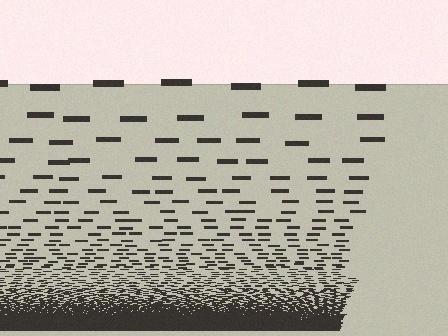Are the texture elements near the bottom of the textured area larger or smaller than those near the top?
Smaller. The gradient is inverted — elements near the bottom are smaller and denser.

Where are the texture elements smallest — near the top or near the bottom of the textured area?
Near the bottom.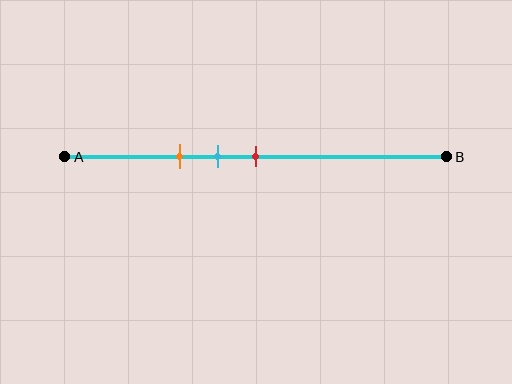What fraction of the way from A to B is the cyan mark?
The cyan mark is approximately 40% (0.4) of the way from A to B.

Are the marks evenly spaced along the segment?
Yes, the marks are approximately evenly spaced.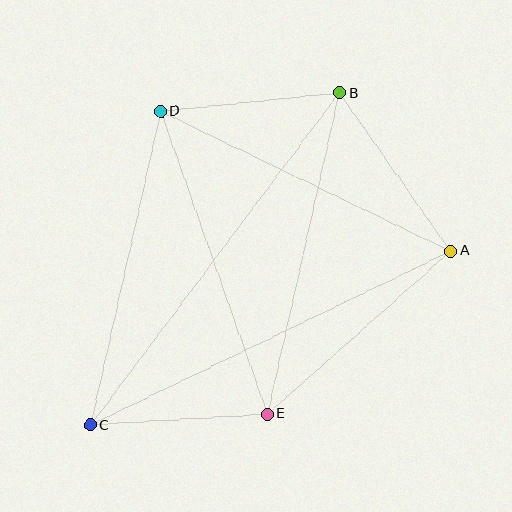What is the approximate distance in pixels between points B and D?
The distance between B and D is approximately 180 pixels.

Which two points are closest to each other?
Points C and E are closest to each other.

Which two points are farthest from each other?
Points B and C are farthest from each other.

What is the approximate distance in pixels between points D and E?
The distance between D and E is approximately 321 pixels.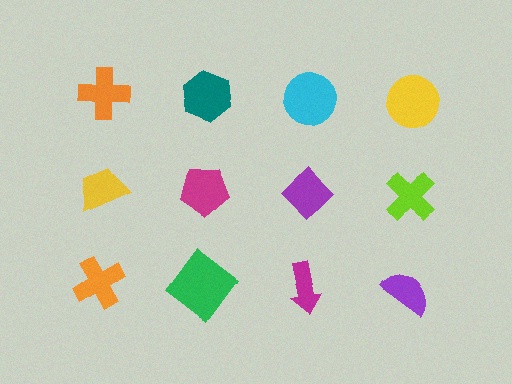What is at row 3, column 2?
A green diamond.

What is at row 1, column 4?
A yellow circle.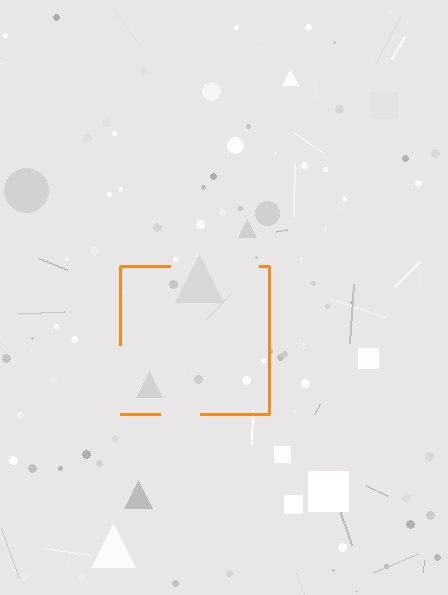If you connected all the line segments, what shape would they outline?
They would outline a square.